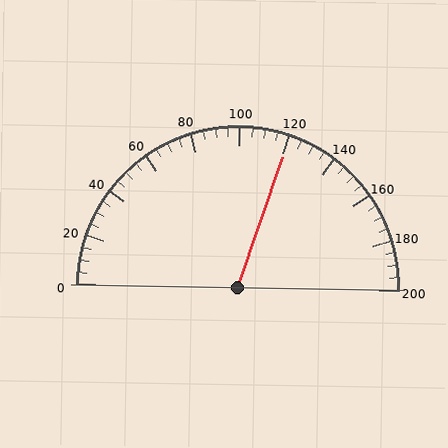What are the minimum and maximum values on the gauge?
The gauge ranges from 0 to 200.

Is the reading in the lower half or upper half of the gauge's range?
The reading is in the upper half of the range (0 to 200).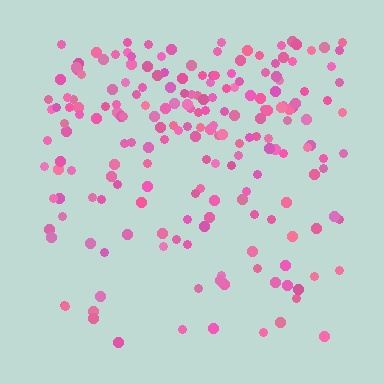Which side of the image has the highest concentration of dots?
The top.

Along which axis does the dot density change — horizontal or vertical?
Vertical.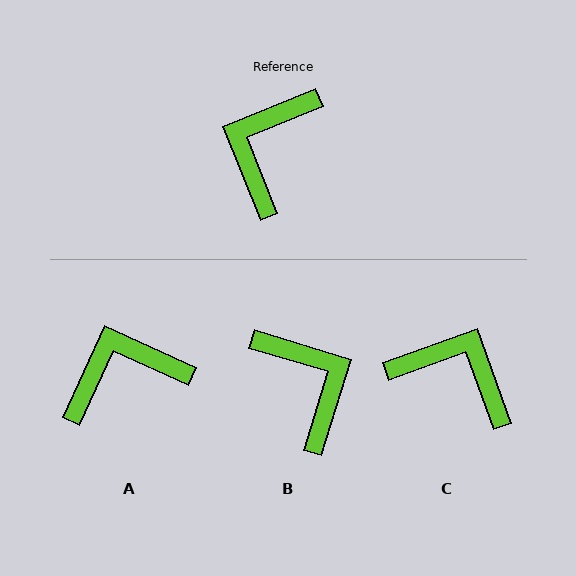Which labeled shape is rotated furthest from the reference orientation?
B, about 129 degrees away.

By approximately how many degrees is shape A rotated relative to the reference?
Approximately 46 degrees clockwise.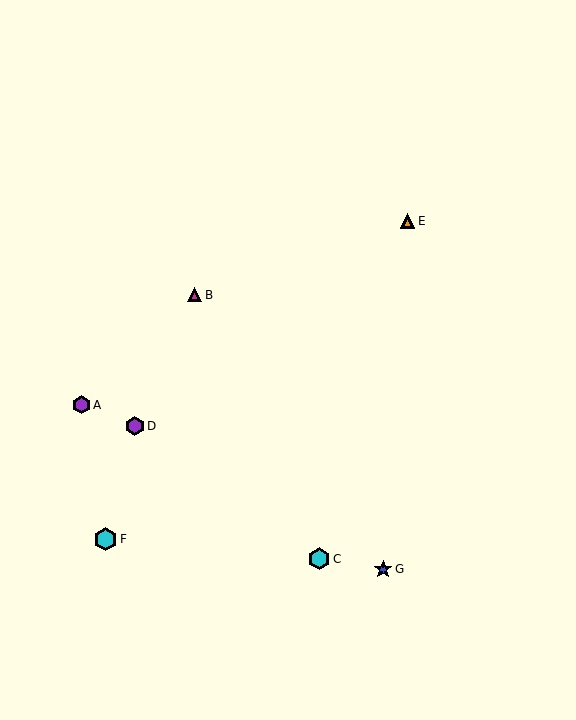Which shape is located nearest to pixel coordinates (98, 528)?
The cyan hexagon (labeled F) at (106, 539) is nearest to that location.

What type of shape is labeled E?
Shape E is an orange triangle.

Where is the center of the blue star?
The center of the blue star is at (383, 569).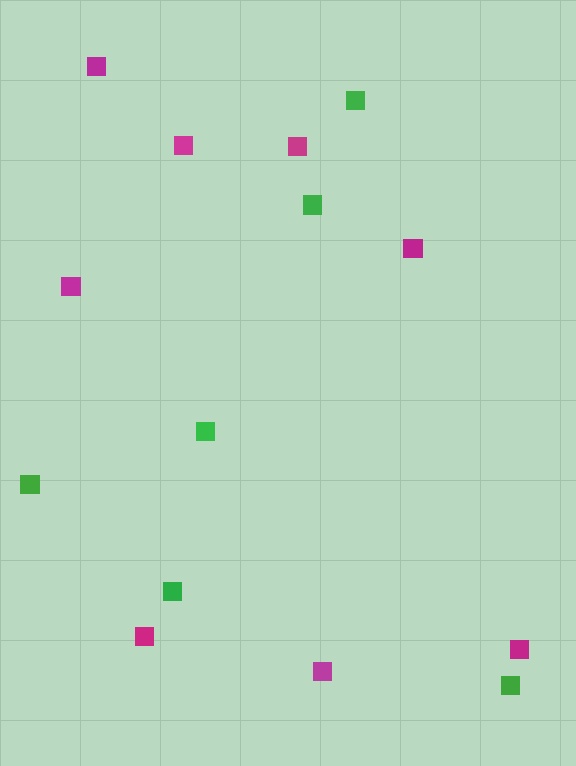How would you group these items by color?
There are 2 groups: one group of green squares (6) and one group of magenta squares (8).